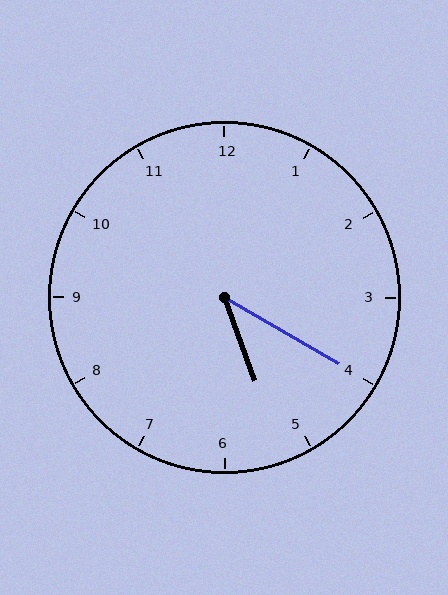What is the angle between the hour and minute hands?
Approximately 40 degrees.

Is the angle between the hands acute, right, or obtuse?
It is acute.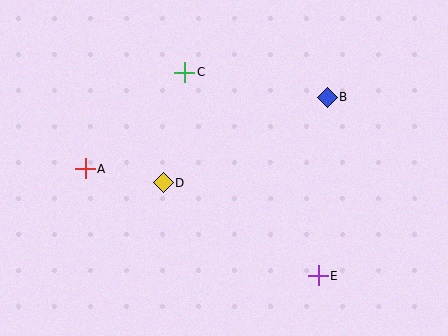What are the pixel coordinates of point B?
Point B is at (327, 97).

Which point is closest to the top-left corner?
Point A is closest to the top-left corner.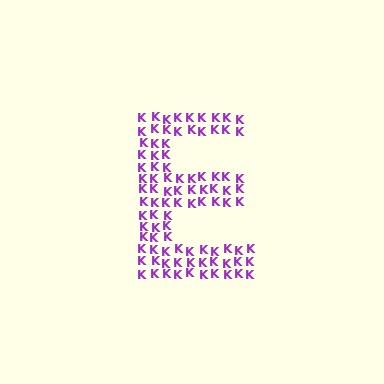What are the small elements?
The small elements are letter K's.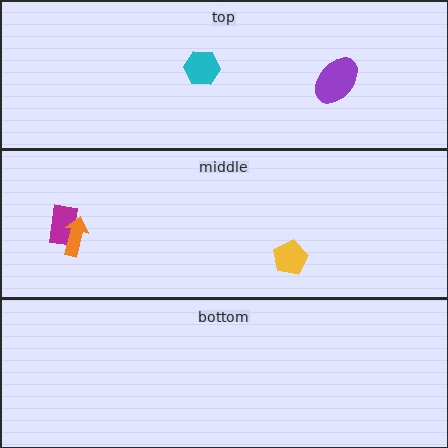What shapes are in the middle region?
The yellow pentagon, the magenta rectangle, the orange arrow.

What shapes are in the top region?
The purple ellipse, the cyan hexagon.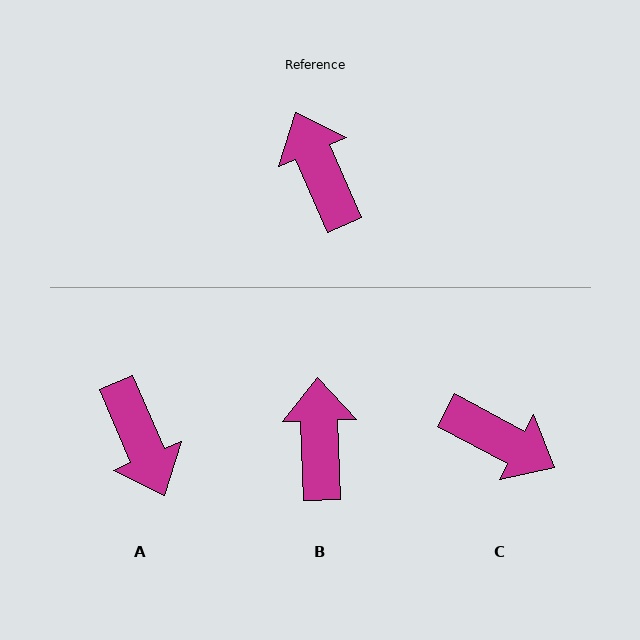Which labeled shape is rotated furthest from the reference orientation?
A, about 180 degrees away.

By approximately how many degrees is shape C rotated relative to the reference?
Approximately 142 degrees clockwise.